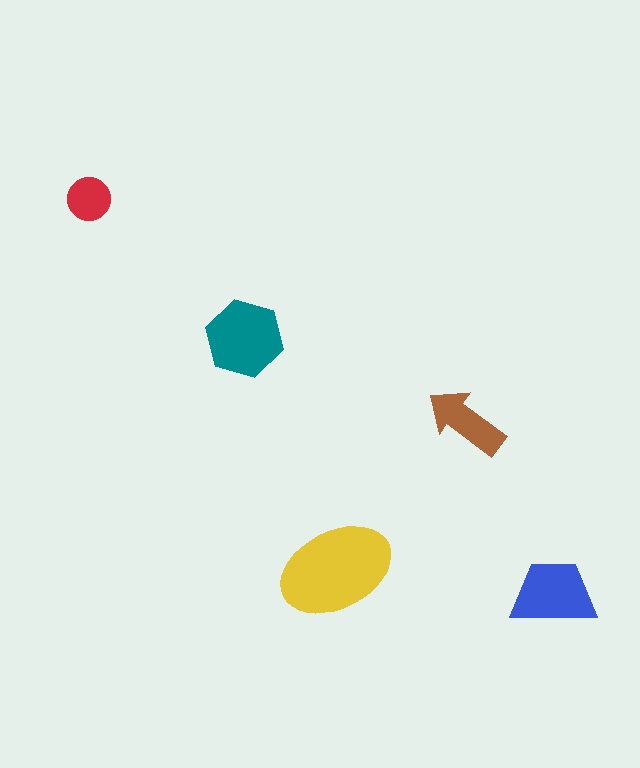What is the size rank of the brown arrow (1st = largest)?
4th.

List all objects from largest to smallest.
The yellow ellipse, the teal hexagon, the blue trapezoid, the brown arrow, the red circle.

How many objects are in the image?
There are 5 objects in the image.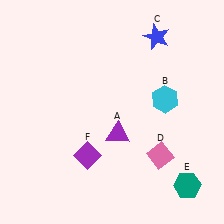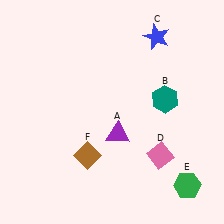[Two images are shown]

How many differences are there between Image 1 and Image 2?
There are 3 differences between the two images.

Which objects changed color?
B changed from cyan to teal. E changed from teal to green. F changed from purple to brown.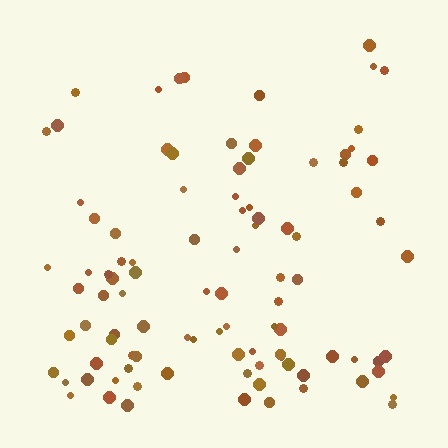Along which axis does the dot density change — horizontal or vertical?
Vertical.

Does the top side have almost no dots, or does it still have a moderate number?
Still a moderate number, just noticeably fewer than the bottom.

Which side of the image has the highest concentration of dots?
The bottom.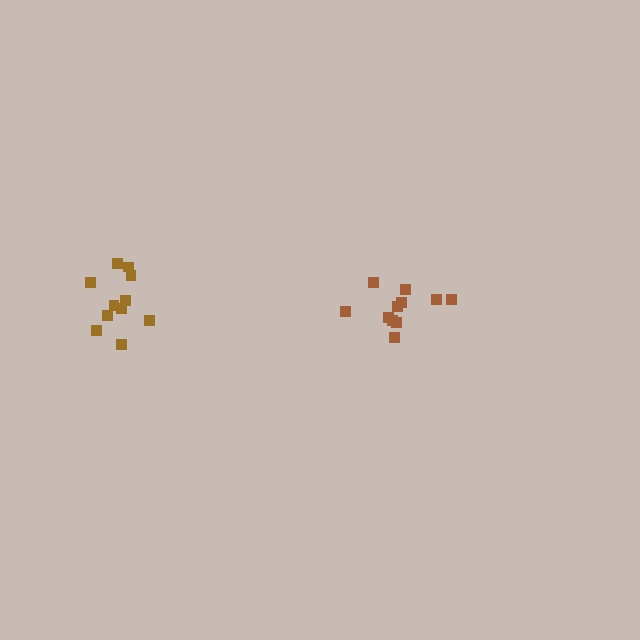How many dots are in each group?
Group 1: 11 dots, Group 2: 11 dots (22 total).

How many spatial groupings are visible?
There are 2 spatial groupings.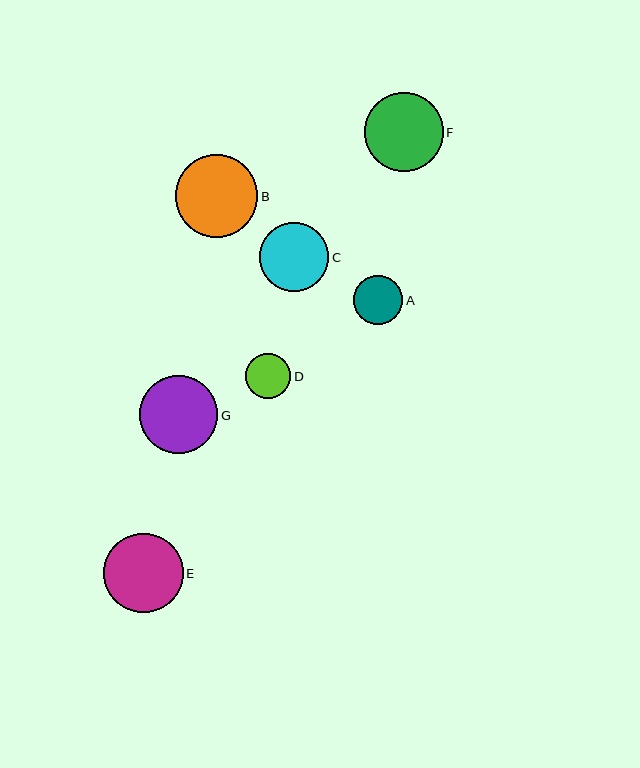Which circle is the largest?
Circle B is the largest with a size of approximately 82 pixels.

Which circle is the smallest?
Circle D is the smallest with a size of approximately 45 pixels.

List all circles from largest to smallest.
From largest to smallest: B, E, F, G, C, A, D.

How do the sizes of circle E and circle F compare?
Circle E and circle F are approximately the same size.